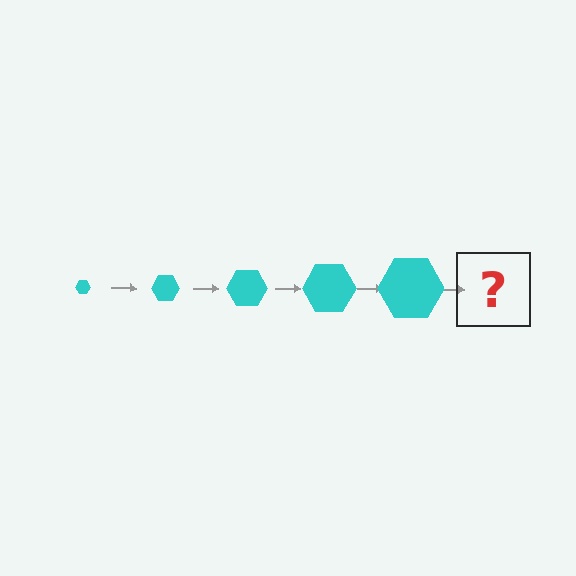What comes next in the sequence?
The next element should be a cyan hexagon, larger than the previous one.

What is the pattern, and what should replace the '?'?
The pattern is that the hexagon gets progressively larger each step. The '?' should be a cyan hexagon, larger than the previous one.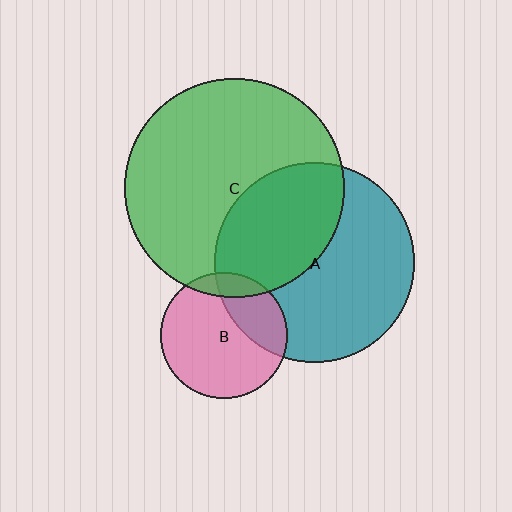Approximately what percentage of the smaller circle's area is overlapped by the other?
Approximately 30%.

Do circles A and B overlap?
Yes.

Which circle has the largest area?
Circle C (green).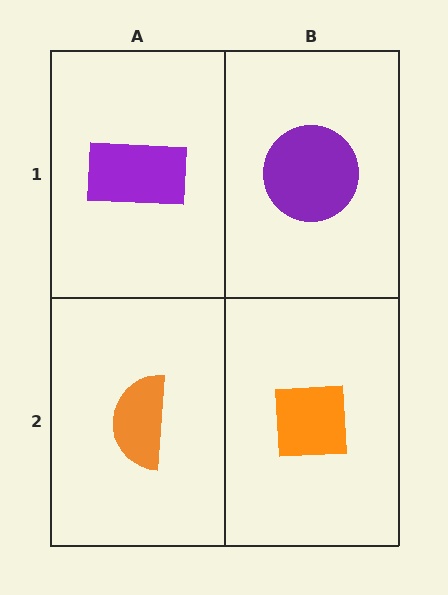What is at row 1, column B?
A purple circle.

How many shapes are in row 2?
2 shapes.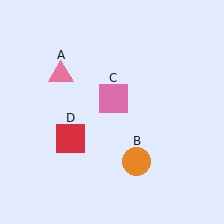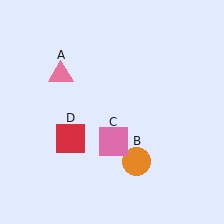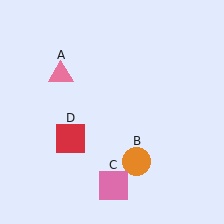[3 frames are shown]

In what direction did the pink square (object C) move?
The pink square (object C) moved down.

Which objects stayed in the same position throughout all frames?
Pink triangle (object A) and orange circle (object B) and red square (object D) remained stationary.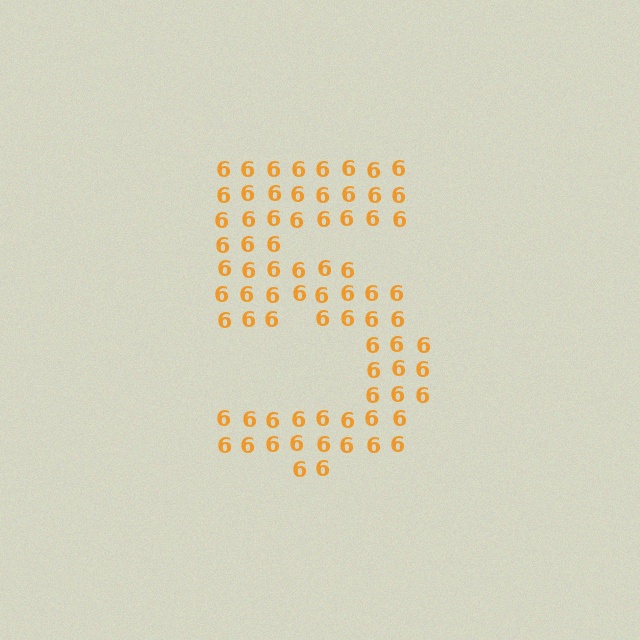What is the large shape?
The large shape is the digit 5.